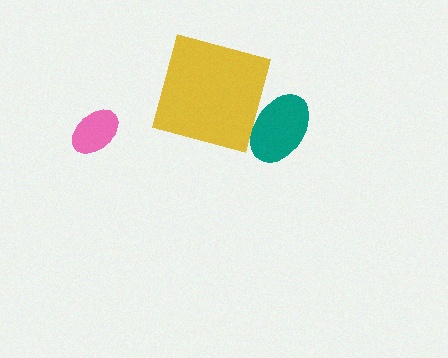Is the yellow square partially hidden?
No, no other shape covers it.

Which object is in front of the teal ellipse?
The yellow square is in front of the teal ellipse.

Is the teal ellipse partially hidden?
Yes, it is partially covered by another shape.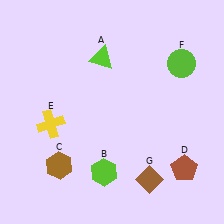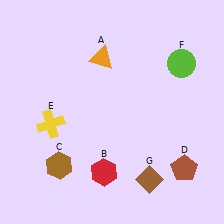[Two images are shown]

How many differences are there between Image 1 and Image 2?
There are 2 differences between the two images.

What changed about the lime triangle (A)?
In Image 1, A is lime. In Image 2, it changed to orange.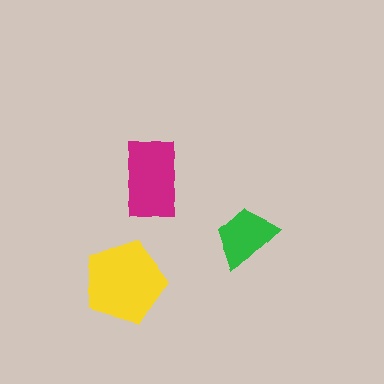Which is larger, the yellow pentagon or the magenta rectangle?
The yellow pentagon.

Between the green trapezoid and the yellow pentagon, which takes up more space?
The yellow pentagon.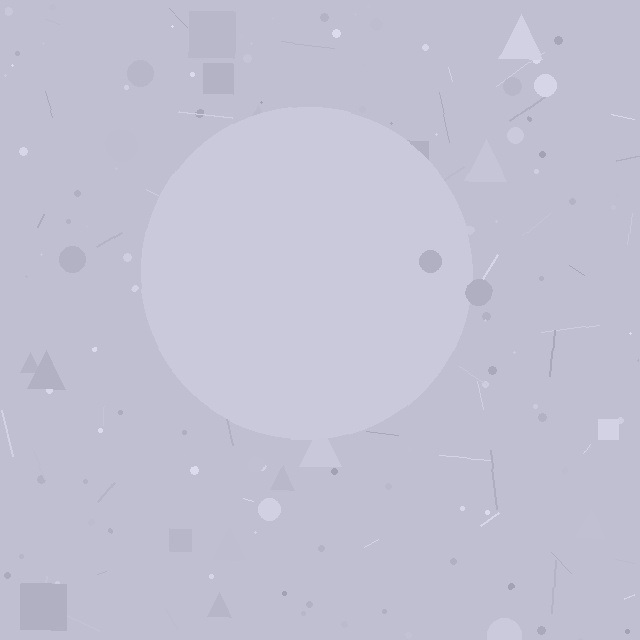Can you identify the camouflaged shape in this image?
The camouflaged shape is a circle.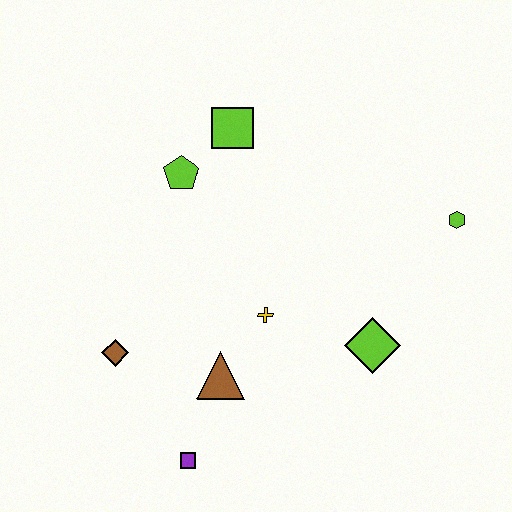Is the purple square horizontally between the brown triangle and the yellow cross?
No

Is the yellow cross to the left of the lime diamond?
Yes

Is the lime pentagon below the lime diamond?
No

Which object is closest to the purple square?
The brown triangle is closest to the purple square.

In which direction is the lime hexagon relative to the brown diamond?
The lime hexagon is to the right of the brown diamond.